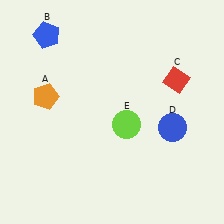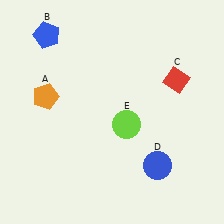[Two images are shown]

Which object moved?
The blue circle (D) moved down.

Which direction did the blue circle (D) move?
The blue circle (D) moved down.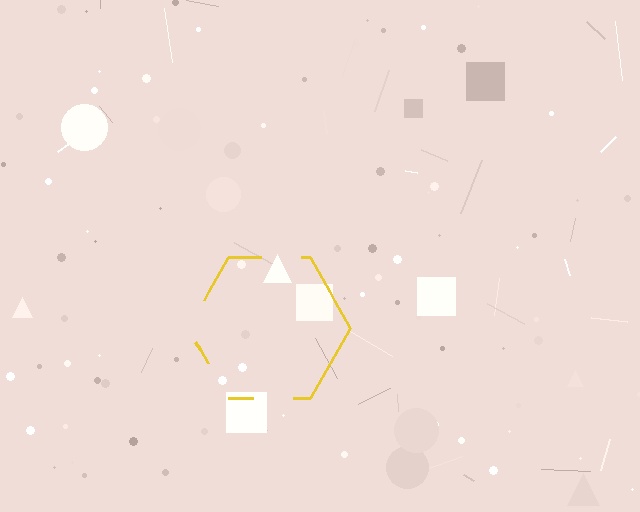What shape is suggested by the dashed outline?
The dashed outline suggests a hexagon.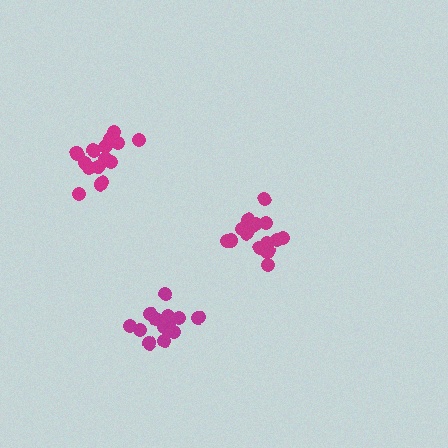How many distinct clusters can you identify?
There are 3 distinct clusters.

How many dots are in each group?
Group 1: 17 dots, Group 2: 15 dots, Group 3: 14 dots (46 total).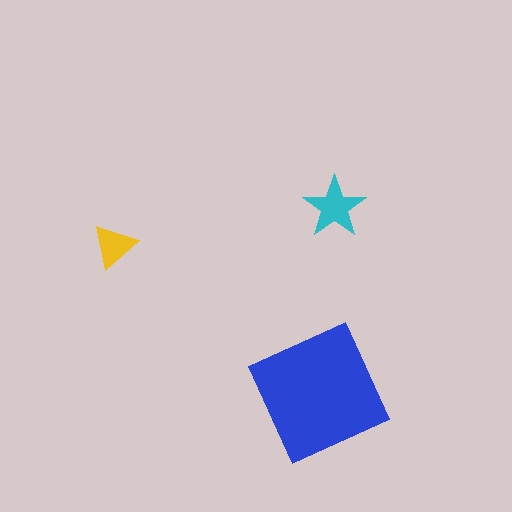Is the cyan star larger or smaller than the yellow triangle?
Larger.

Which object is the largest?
The blue square.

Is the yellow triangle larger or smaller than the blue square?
Smaller.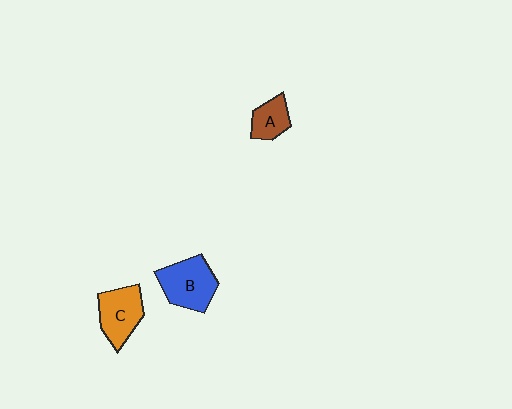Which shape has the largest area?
Shape B (blue).